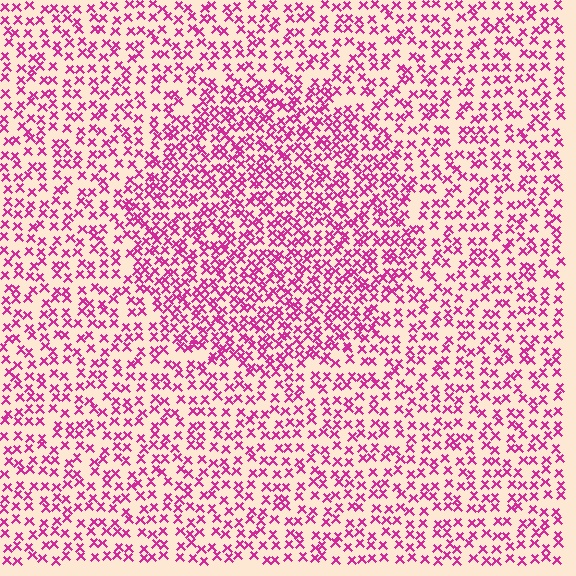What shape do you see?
I see a circle.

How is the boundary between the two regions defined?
The boundary is defined by a change in element density (approximately 1.7x ratio). All elements are the same color, size, and shape.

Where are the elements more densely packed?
The elements are more densely packed inside the circle boundary.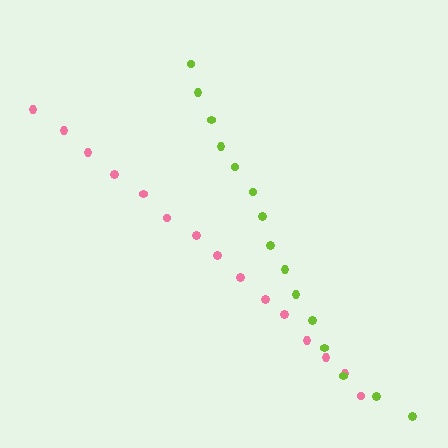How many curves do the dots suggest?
There are 2 distinct paths.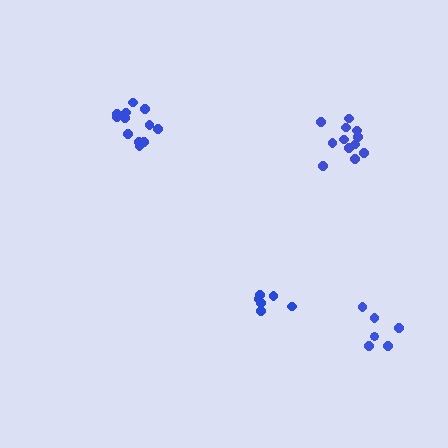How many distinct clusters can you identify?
There are 4 distinct clusters.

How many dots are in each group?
Group 1: 6 dots, Group 2: 6 dots, Group 3: 12 dots, Group 4: 12 dots (36 total).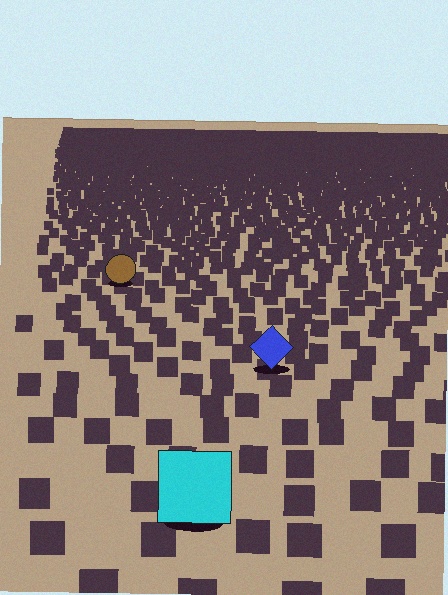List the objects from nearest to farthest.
From nearest to farthest: the cyan square, the blue diamond, the brown circle.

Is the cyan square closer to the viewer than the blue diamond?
Yes. The cyan square is closer — you can tell from the texture gradient: the ground texture is coarser near it.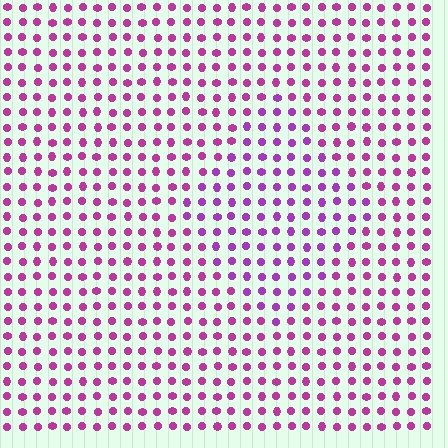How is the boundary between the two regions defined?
The boundary is defined purely by a slight shift in hue (about 25 degrees). Spacing, size, and orientation are identical on both sides.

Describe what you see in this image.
The image is filled with small magenta elements in a uniform arrangement. A diamond-shaped region is visible where the elements are tinted to a slightly different hue, forming a subtle color boundary.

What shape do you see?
I see a diamond.